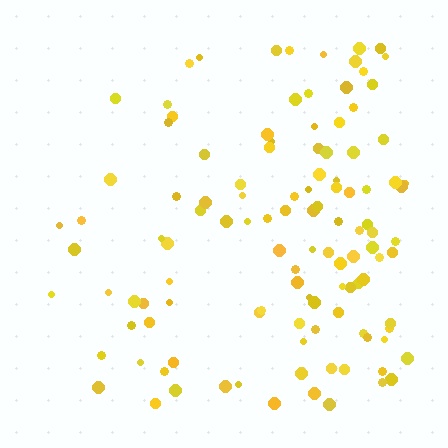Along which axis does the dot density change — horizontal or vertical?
Horizontal.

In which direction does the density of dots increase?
From left to right, with the right side densest.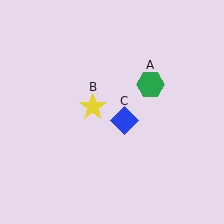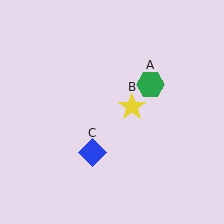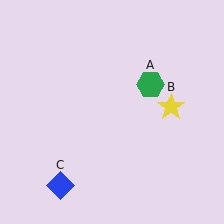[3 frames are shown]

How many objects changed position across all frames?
2 objects changed position: yellow star (object B), blue diamond (object C).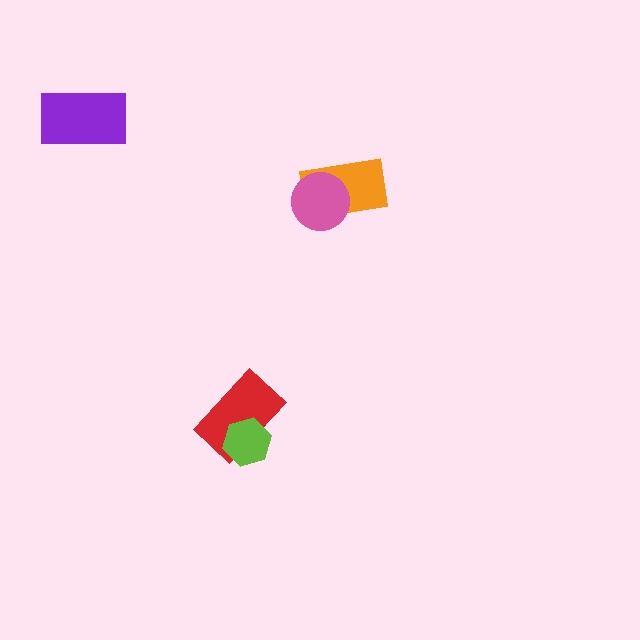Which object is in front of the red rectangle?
The lime hexagon is in front of the red rectangle.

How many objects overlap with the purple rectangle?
0 objects overlap with the purple rectangle.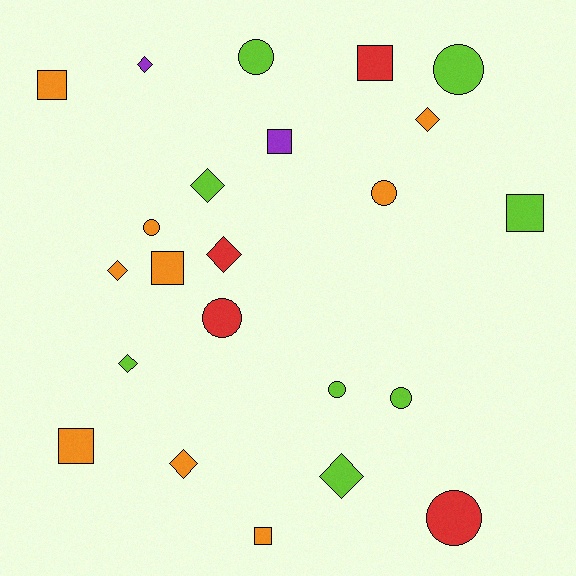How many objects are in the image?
There are 23 objects.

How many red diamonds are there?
There is 1 red diamond.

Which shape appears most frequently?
Circle, with 8 objects.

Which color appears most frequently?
Orange, with 9 objects.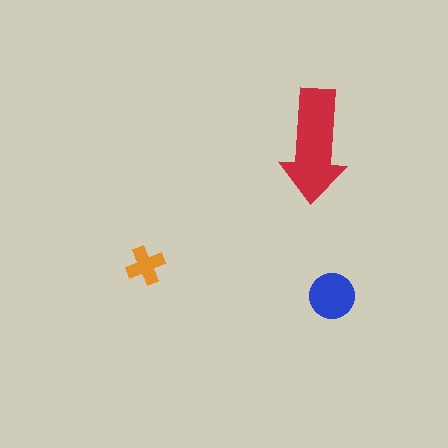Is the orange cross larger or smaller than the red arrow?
Smaller.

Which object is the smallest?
The orange cross.